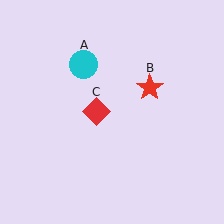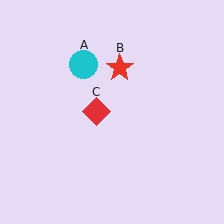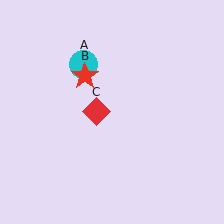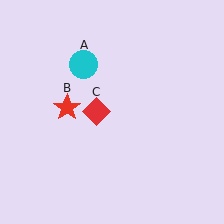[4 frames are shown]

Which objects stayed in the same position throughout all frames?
Cyan circle (object A) and red diamond (object C) remained stationary.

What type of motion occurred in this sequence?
The red star (object B) rotated counterclockwise around the center of the scene.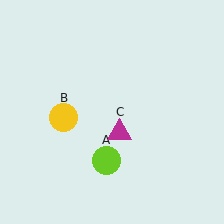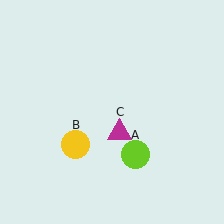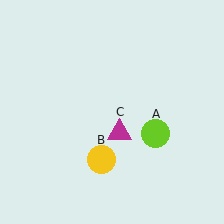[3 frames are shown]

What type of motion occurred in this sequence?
The lime circle (object A), yellow circle (object B) rotated counterclockwise around the center of the scene.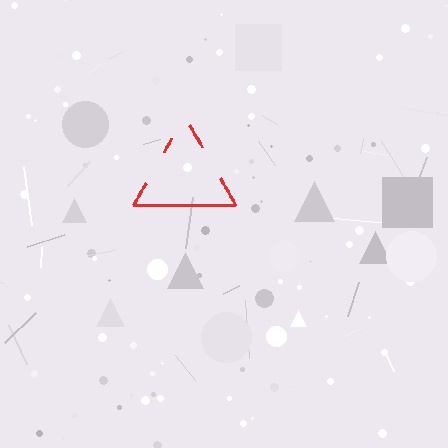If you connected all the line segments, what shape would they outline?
They would outline a triangle.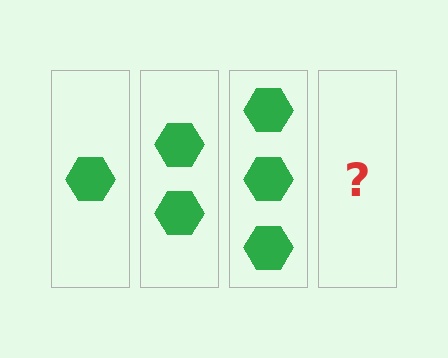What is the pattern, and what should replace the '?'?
The pattern is that each step adds one more hexagon. The '?' should be 4 hexagons.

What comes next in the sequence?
The next element should be 4 hexagons.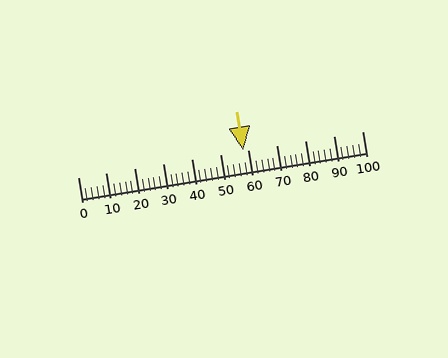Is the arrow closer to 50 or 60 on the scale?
The arrow is closer to 60.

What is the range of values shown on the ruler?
The ruler shows values from 0 to 100.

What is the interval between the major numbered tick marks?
The major tick marks are spaced 10 units apart.